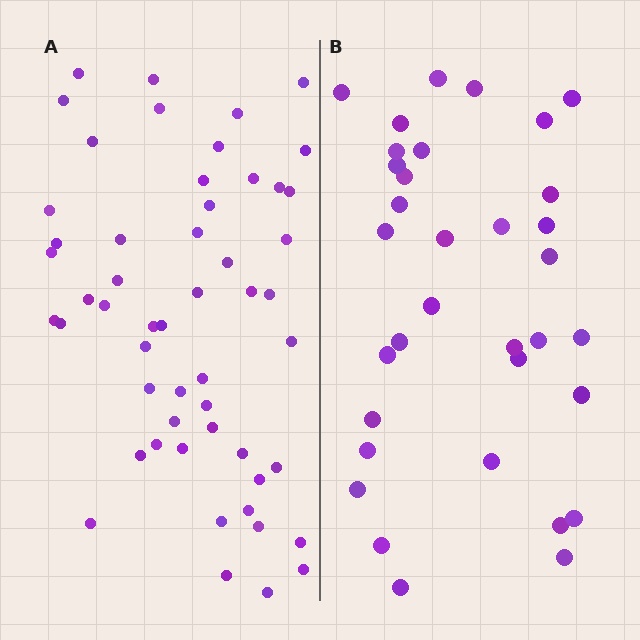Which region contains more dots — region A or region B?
Region A (the left region) has more dots.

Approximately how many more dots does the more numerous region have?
Region A has approximately 20 more dots than region B.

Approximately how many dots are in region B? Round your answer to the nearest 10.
About 30 dots. (The exact count is 34, which rounds to 30.)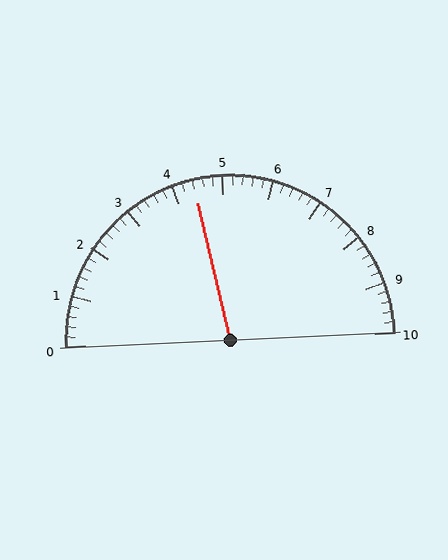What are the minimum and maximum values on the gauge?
The gauge ranges from 0 to 10.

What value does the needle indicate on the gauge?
The needle indicates approximately 4.4.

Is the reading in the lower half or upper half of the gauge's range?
The reading is in the lower half of the range (0 to 10).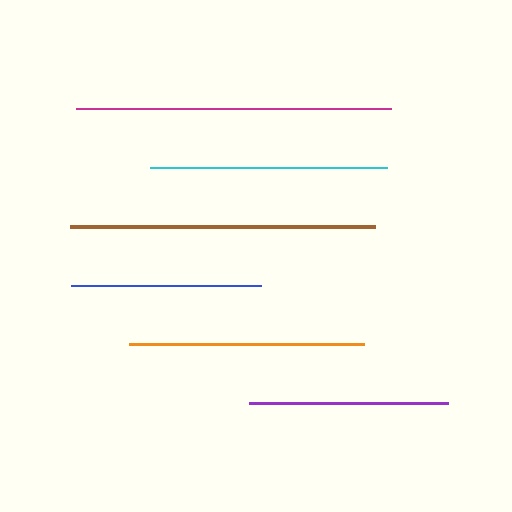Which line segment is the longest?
The magenta line is the longest at approximately 315 pixels.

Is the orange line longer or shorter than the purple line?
The orange line is longer than the purple line.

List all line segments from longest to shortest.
From longest to shortest: magenta, brown, cyan, orange, purple, blue.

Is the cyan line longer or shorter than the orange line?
The cyan line is longer than the orange line.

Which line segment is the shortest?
The blue line is the shortest at approximately 190 pixels.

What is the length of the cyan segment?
The cyan segment is approximately 237 pixels long.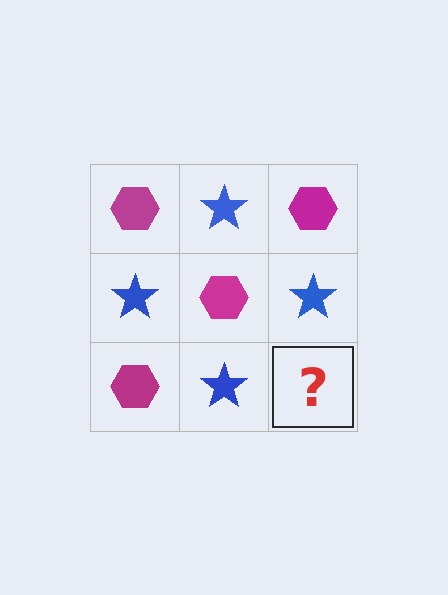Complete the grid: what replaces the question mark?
The question mark should be replaced with a magenta hexagon.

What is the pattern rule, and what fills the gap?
The rule is that it alternates magenta hexagon and blue star in a checkerboard pattern. The gap should be filled with a magenta hexagon.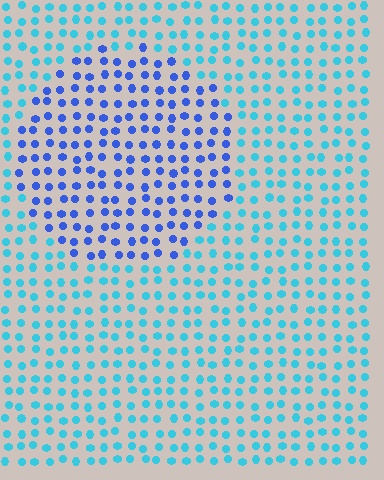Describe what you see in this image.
The image is filled with small cyan elements in a uniform arrangement. A circle-shaped region is visible where the elements are tinted to a slightly different hue, forming a subtle color boundary.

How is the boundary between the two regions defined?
The boundary is defined purely by a slight shift in hue (about 39 degrees). Spacing, size, and orientation are identical on both sides.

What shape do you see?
I see a circle.